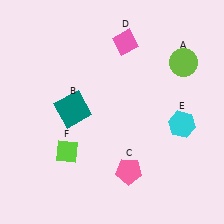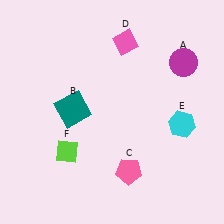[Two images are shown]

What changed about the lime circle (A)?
In Image 1, A is lime. In Image 2, it changed to magenta.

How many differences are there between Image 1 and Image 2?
There is 1 difference between the two images.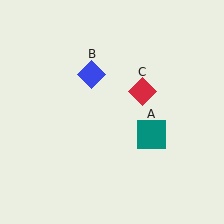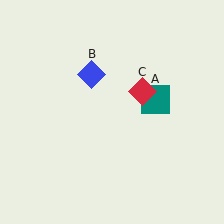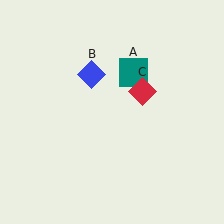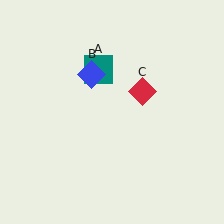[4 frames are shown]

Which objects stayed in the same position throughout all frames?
Blue diamond (object B) and red diamond (object C) remained stationary.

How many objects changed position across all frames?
1 object changed position: teal square (object A).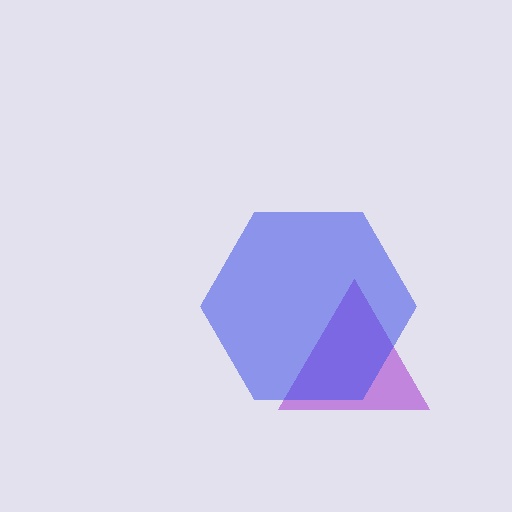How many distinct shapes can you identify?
There are 2 distinct shapes: a purple triangle, a blue hexagon.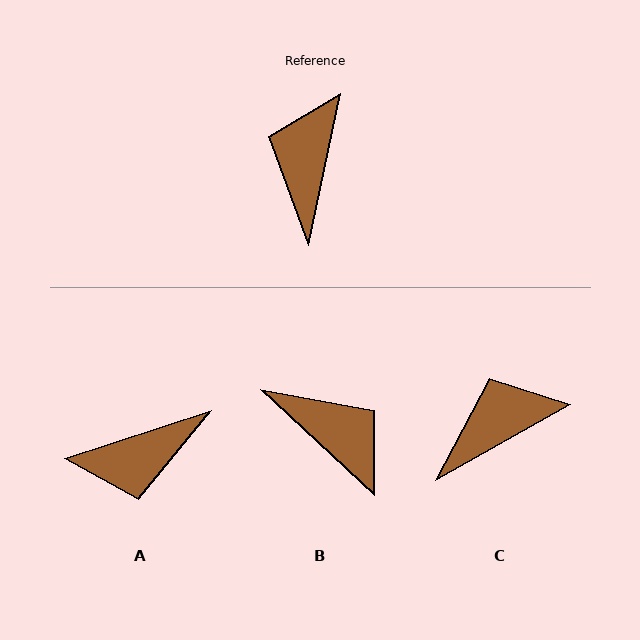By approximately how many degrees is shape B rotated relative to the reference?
Approximately 121 degrees clockwise.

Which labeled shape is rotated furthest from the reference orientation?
B, about 121 degrees away.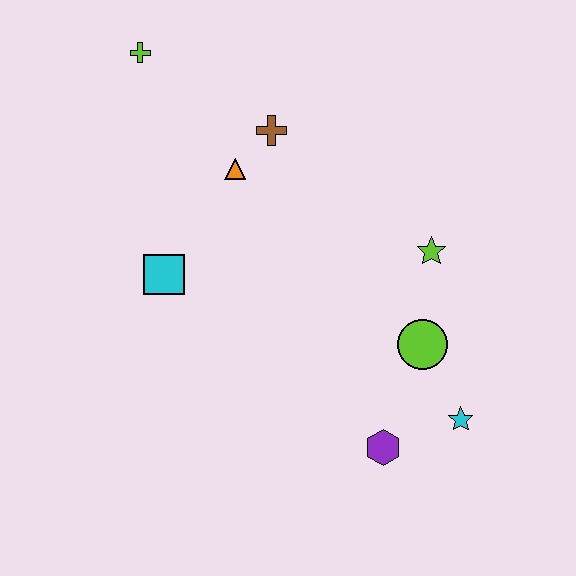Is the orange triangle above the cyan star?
Yes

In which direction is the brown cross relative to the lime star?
The brown cross is to the left of the lime star.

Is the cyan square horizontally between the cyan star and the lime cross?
Yes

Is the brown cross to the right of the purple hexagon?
No